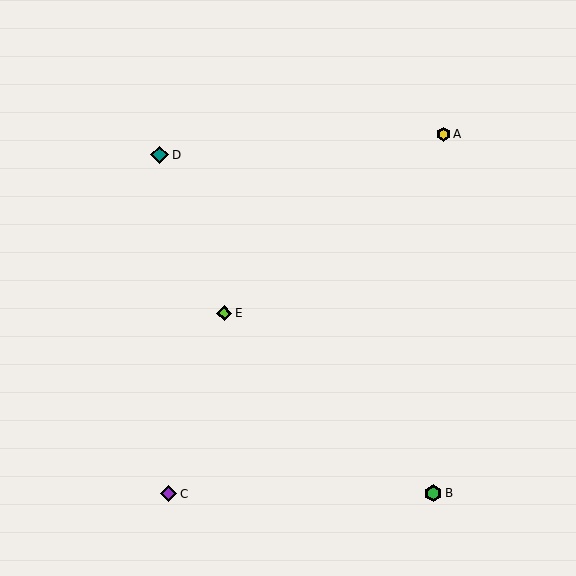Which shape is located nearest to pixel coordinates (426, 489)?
The green hexagon (labeled B) at (433, 493) is nearest to that location.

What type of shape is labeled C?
Shape C is a purple diamond.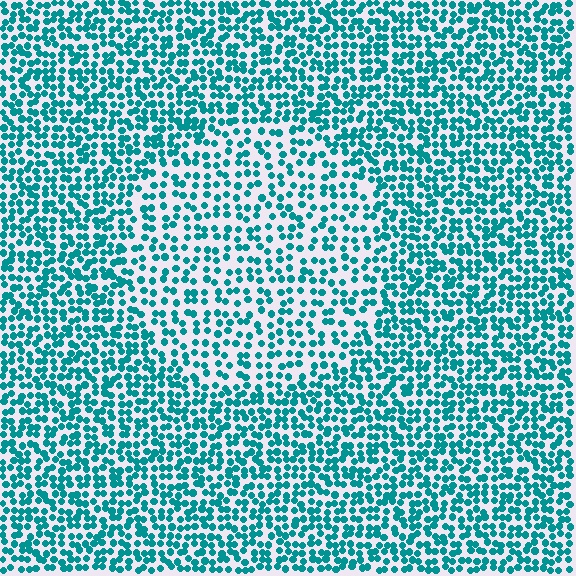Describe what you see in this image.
The image contains small teal elements arranged at two different densities. A circle-shaped region is visible where the elements are less densely packed than the surrounding area.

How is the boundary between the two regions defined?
The boundary is defined by a change in element density (approximately 1.6x ratio). All elements are the same color, size, and shape.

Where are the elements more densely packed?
The elements are more densely packed outside the circle boundary.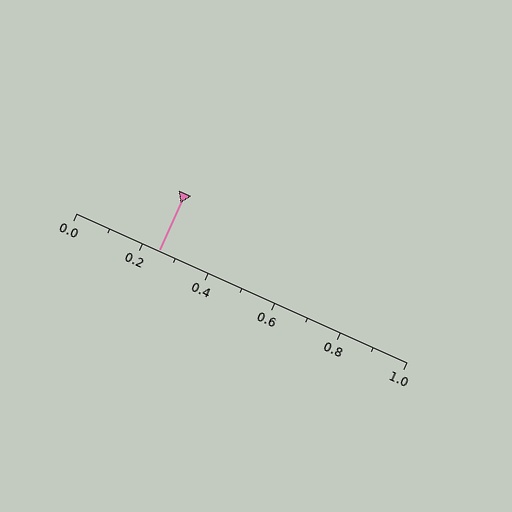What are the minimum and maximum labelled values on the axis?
The axis runs from 0.0 to 1.0.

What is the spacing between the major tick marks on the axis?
The major ticks are spaced 0.2 apart.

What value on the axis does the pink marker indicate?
The marker indicates approximately 0.25.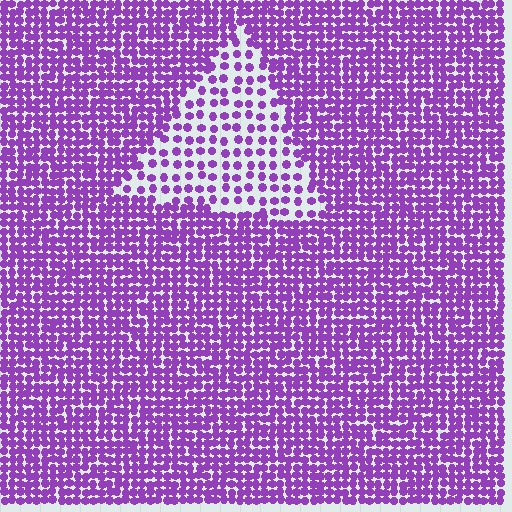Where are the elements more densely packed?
The elements are more densely packed outside the triangle boundary.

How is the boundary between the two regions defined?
The boundary is defined by a change in element density (approximately 2.2x ratio). All elements are the same color, size, and shape.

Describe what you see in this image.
The image contains small purple elements arranged at two different densities. A triangle-shaped region is visible where the elements are less densely packed than the surrounding area.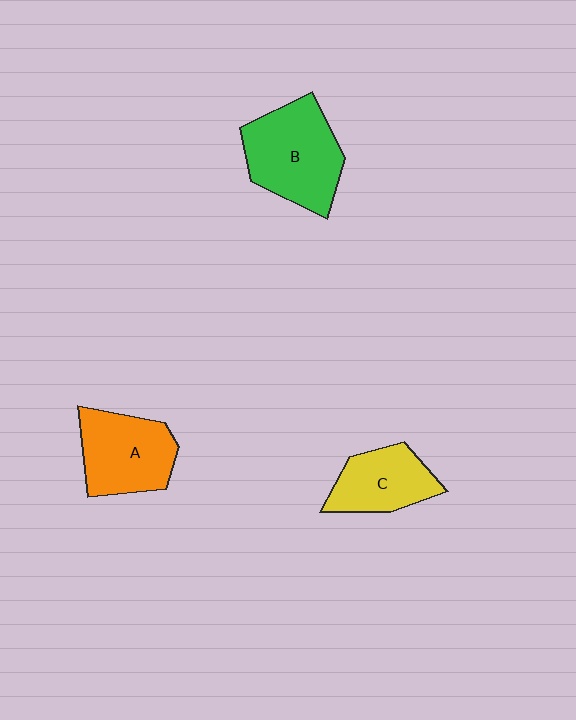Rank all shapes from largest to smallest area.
From largest to smallest: B (green), A (orange), C (yellow).